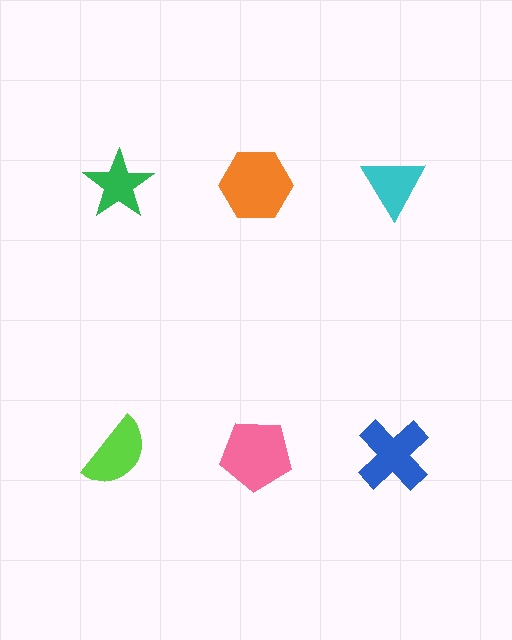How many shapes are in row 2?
3 shapes.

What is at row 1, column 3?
A cyan triangle.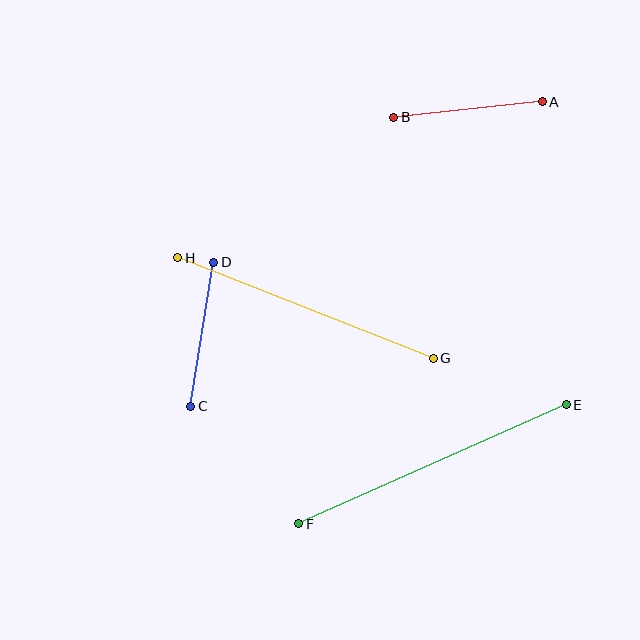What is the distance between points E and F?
The distance is approximately 293 pixels.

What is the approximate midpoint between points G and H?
The midpoint is at approximately (305, 308) pixels.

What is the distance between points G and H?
The distance is approximately 275 pixels.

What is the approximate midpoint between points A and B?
The midpoint is at approximately (468, 110) pixels.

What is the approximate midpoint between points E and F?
The midpoint is at approximately (432, 464) pixels.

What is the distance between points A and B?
The distance is approximately 149 pixels.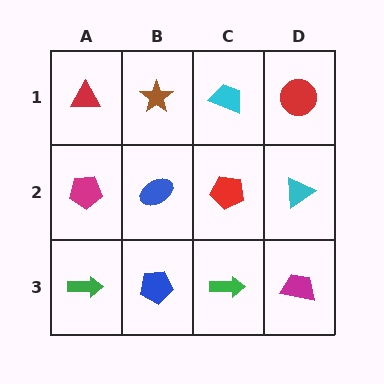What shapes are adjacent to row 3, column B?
A blue ellipse (row 2, column B), a green arrow (row 3, column A), a green arrow (row 3, column C).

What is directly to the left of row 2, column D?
A red pentagon.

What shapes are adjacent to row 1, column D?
A cyan triangle (row 2, column D), a cyan trapezoid (row 1, column C).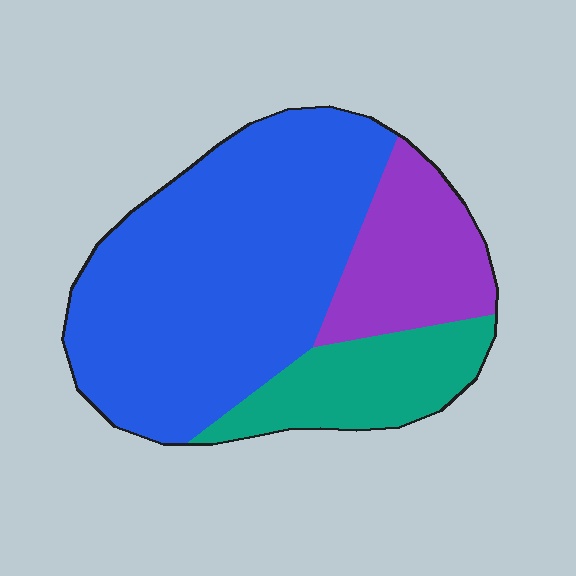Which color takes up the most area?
Blue, at roughly 60%.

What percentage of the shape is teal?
Teal covers 18% of the shape.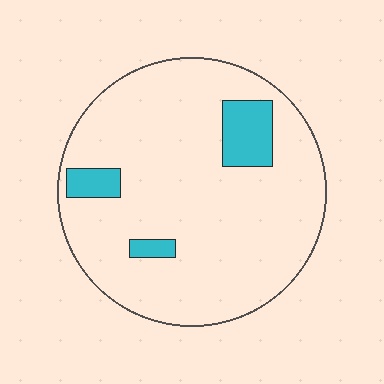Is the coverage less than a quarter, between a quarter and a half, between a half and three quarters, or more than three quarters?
Less than a quarter.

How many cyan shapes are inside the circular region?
3.